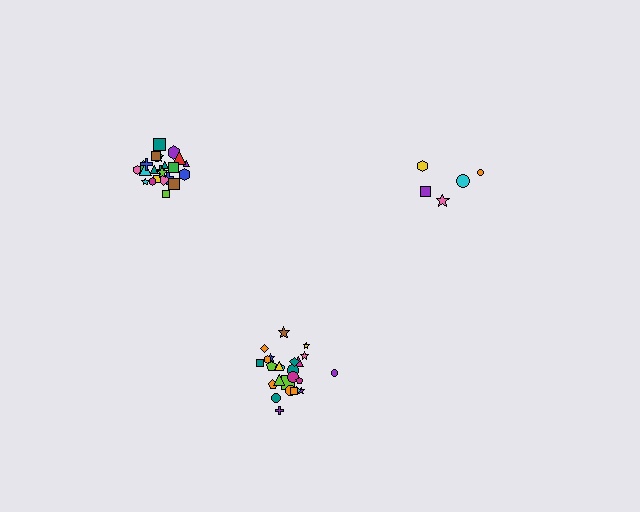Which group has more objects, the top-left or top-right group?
The top-left group.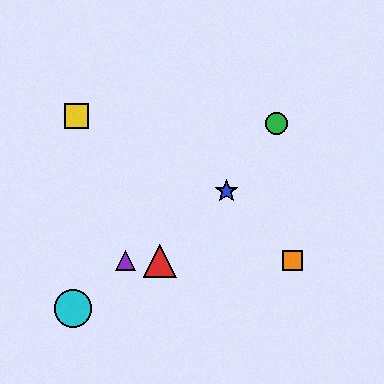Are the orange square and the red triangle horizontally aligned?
Yes, both are at y≈261.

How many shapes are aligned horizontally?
3 shapes (the red triangle, the purple triangle, the orange square) are aligned horizontally.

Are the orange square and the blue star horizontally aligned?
No, the orange square is at y≈261 and the blue star is at y≈191.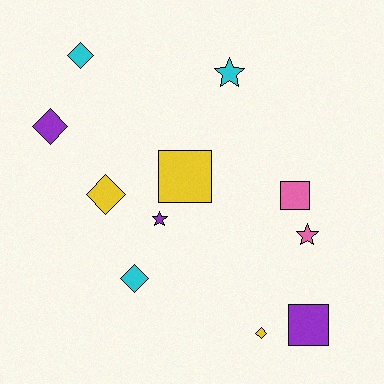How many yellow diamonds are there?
There are 2 yellow diamonds.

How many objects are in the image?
There are 11 objects.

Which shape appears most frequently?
Diamond, with 5 objects.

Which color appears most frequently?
Purple, with 3 objects.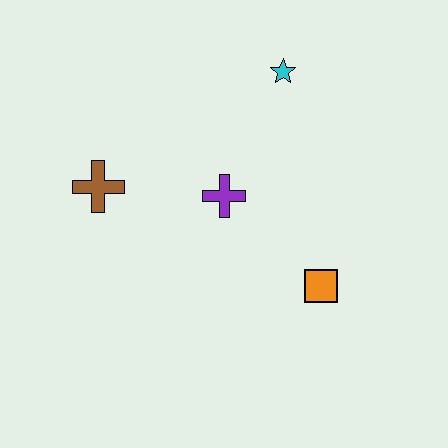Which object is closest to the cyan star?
The purple cross is closest to the cyan star.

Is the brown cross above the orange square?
Yes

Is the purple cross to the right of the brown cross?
Yes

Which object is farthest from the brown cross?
The orange square is farthest from the brown cross.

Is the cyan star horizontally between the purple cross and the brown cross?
No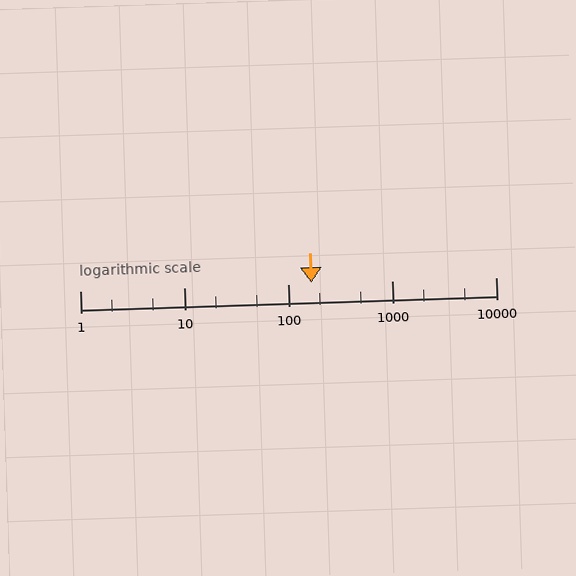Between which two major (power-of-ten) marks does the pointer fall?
The pointer is between 100 and 1000.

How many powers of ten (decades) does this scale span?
The scale spans 4 decades, from 1 to 10000.